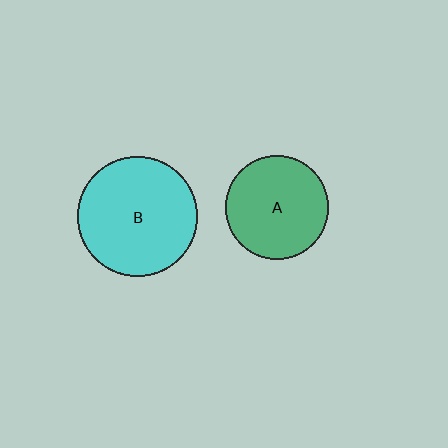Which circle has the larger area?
Circle B (cyan).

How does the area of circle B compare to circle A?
Approximately 1.3 times.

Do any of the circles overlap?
No, none of the circles overlap.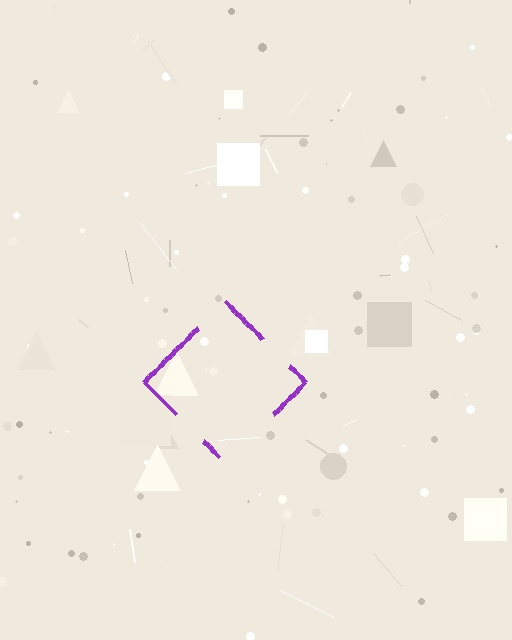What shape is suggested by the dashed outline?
The dashed outline suggests a diamond.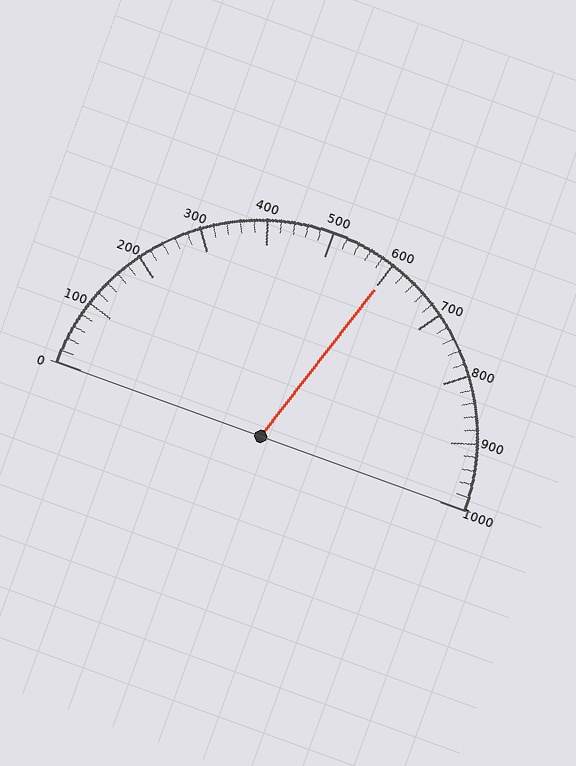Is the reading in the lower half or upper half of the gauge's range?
The reading is in the upper half of the range (0 to 1000).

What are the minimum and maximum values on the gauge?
The gauge ranges from 0 to 1000.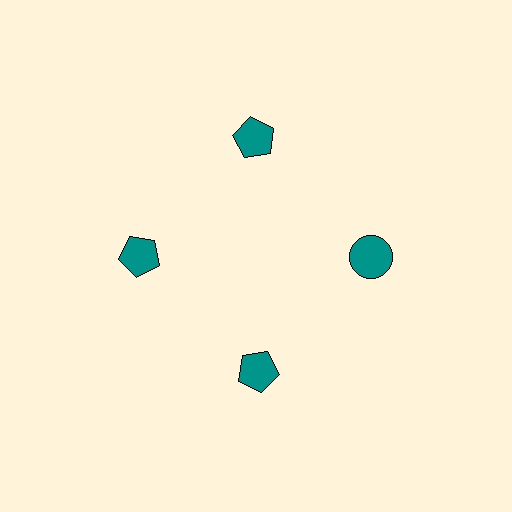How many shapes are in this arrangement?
There are 4 shapes arranged in a ring pattern.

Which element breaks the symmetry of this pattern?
The teal circle at roughly the 3 o'clock position breaks the symmetry. All other shapes are teal pentagons.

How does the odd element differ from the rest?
It has a different shape: circle instead of pentagon.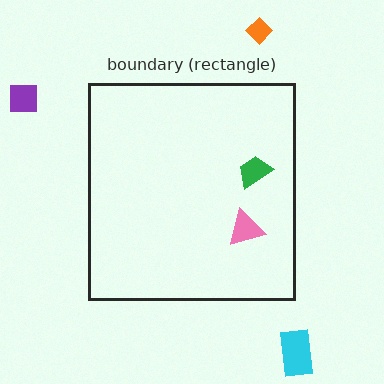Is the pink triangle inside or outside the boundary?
Inside.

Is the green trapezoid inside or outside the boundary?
Inside.